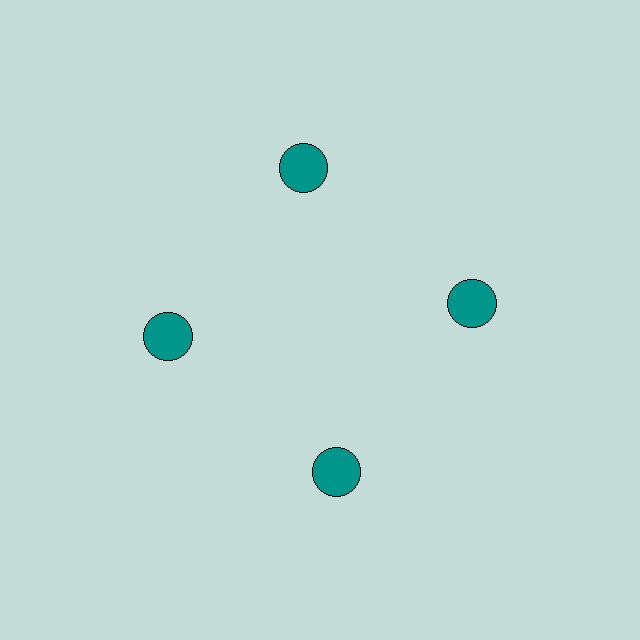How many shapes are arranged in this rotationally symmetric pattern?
There are 4 shapes, arranged in 4 groups of 1.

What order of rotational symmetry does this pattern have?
This pattern has 4-fold rotational symmetry.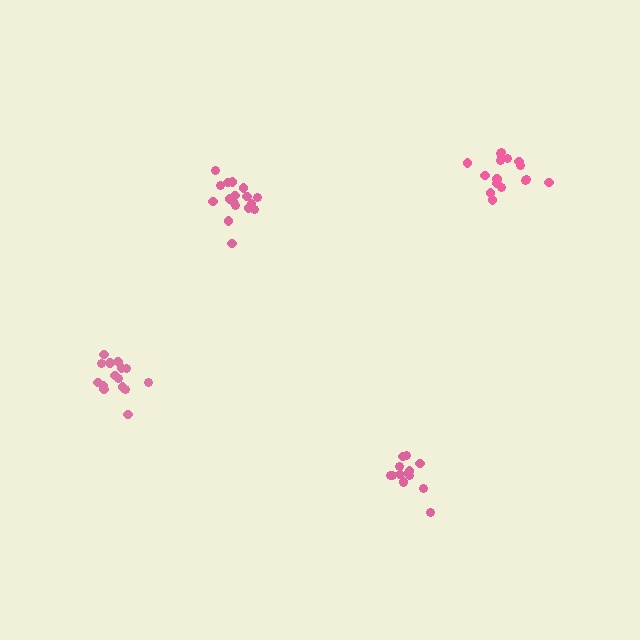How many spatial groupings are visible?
There are 4 spatial groupings.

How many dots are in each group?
Group 1: 15 dots, Group 2: 17 dots, Group 3: 14 dots, Group 4: 16 dots (62 total).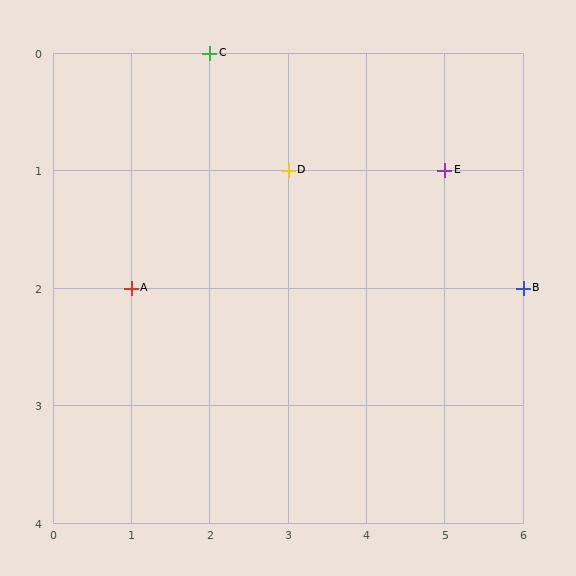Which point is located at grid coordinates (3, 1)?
Point D is at (3, 1).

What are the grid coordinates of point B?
Point B is at grid coordinates (6, 2).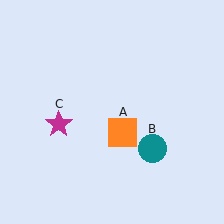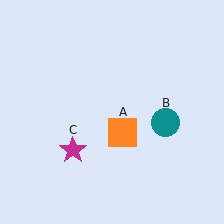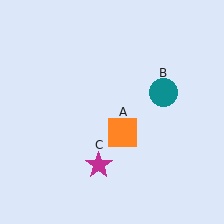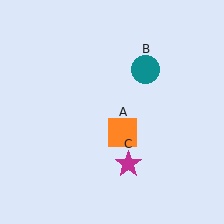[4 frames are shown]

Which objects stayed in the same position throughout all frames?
Orange square (object A) remained stationary.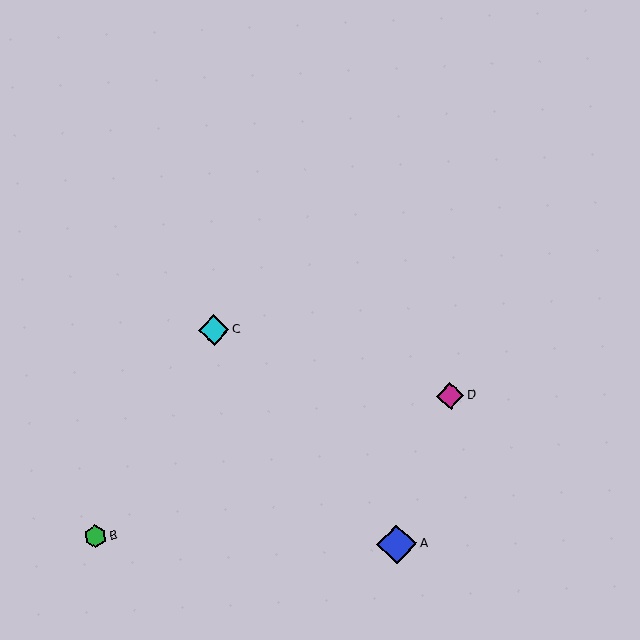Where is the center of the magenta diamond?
The center of the magenta diamond is at (450, 396).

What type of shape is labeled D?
Shape D is a magenta diamond.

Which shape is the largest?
The blue diamond (labeled A) is the largest.